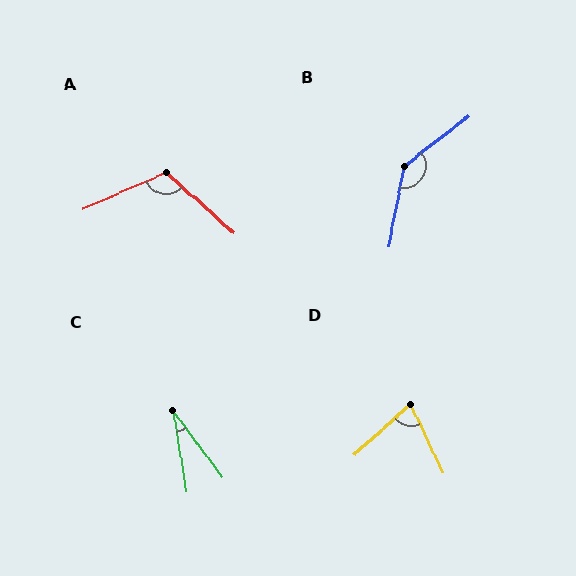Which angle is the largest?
B, at approximately 138 degrees.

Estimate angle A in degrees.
Approximately 114 degrees.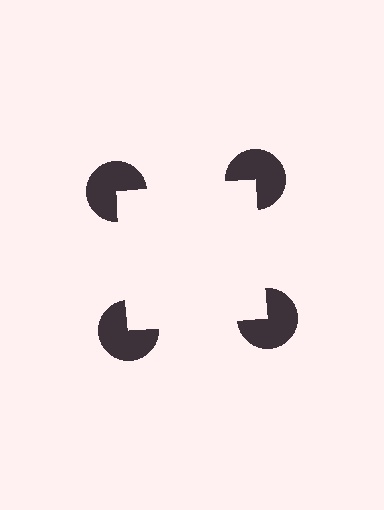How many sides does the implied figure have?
4 sides.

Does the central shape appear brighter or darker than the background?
It typically appears slightly brighter than the background, even though no actual brightness change is drawn.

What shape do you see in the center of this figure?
An illusory square — its edges are inferred from the aligned wedge cuts in the pac-man discs, not physically drawn.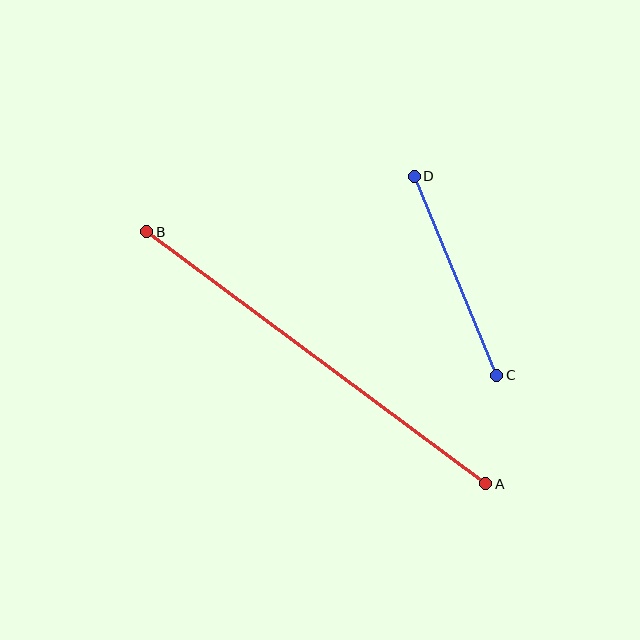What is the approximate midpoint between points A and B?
The midpoint is at approximately (316, 358) pixels.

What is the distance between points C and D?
The distance is approximately 216 pixels.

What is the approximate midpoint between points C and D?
The midpoint is at approximately (455, 276) pixels.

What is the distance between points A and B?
The distance is approximately 423 pixels.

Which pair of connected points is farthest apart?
Points A and B are farthest apart.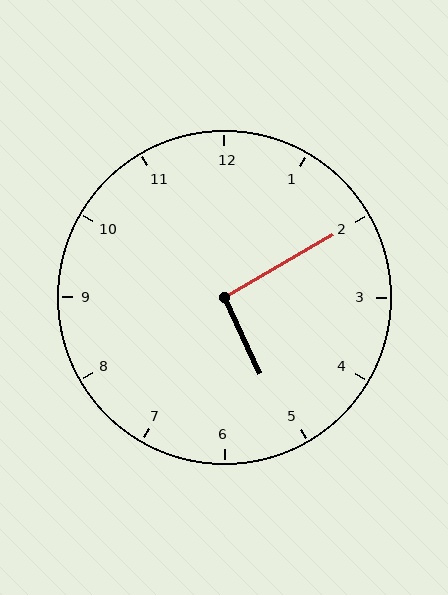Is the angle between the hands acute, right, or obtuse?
It is right.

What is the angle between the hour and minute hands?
Approximately 95 degrees.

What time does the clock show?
5:10.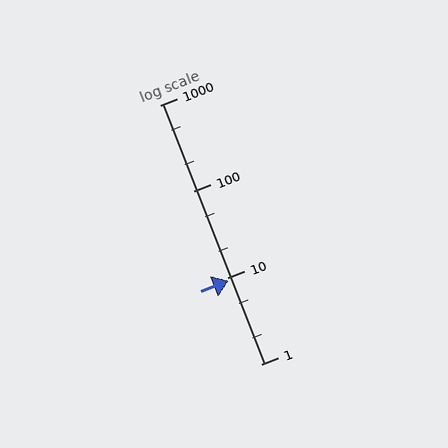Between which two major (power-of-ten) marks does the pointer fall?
The pointer is between 1 and 10.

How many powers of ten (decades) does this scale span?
The scale spans 3 decades, from 1 to 1000.